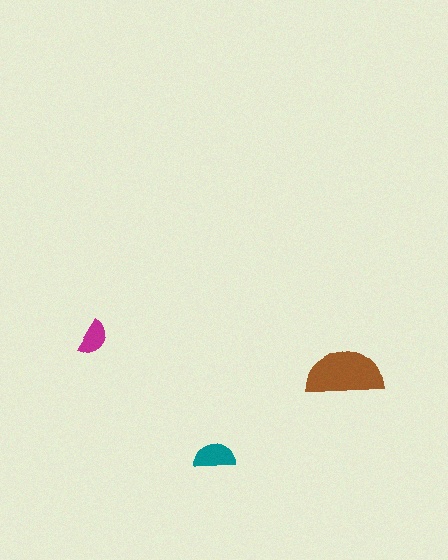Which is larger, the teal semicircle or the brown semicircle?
The brown one.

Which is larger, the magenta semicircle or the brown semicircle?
The brown one.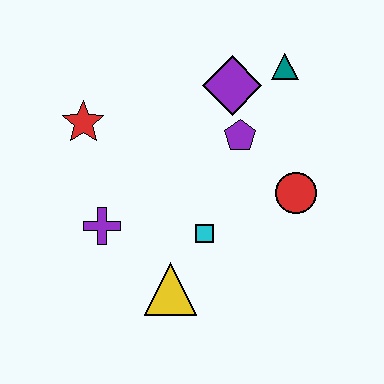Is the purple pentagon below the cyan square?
No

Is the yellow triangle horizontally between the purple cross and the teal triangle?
Yes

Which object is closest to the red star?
The purple cross is closest to the red star.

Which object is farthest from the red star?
The red circle is farthest from the red star.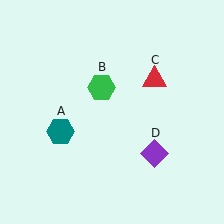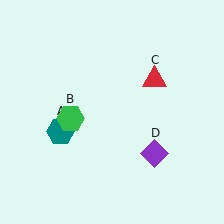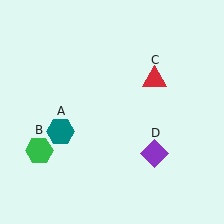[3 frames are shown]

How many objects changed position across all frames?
1 object changed position: green hexagon (object B).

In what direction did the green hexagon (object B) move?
The green hexagon (object B) moved down and to the left.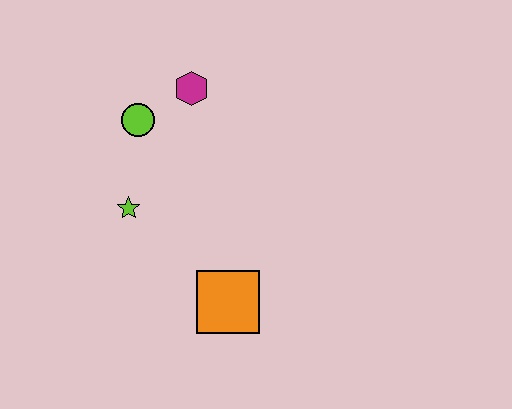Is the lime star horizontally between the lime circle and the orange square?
No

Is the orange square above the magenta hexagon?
No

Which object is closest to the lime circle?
The magenta hexagon is closest to the lime circle.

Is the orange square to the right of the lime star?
Yes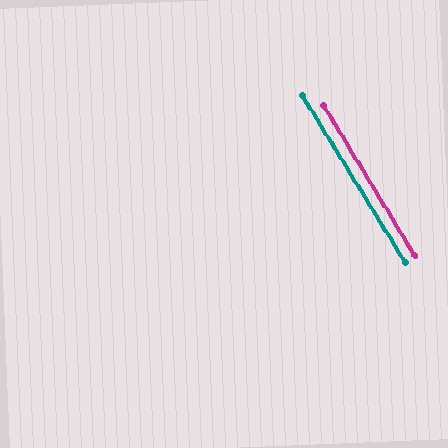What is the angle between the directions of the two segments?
Approximately 1 degree.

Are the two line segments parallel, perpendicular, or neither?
Parallel — their directions differ by only 0.6°.